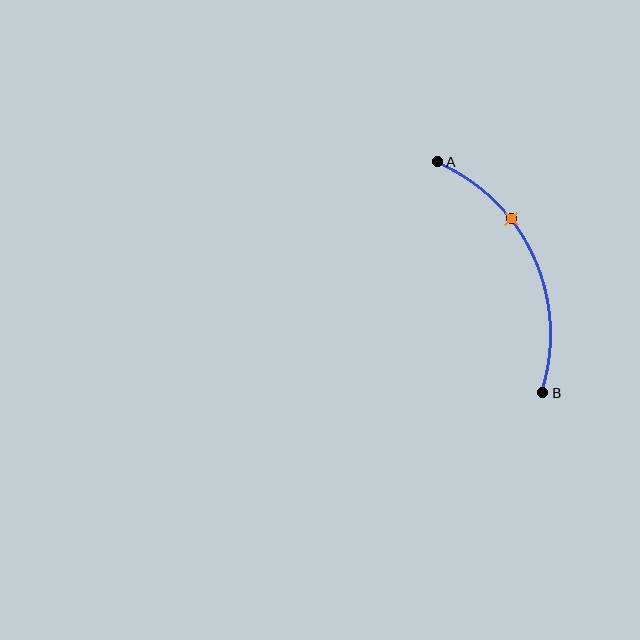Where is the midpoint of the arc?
The arc midpoint is the point on the curve farthest from the straight line joining A and B. It sits to the right of that line.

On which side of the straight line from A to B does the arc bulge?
The arc bulges to the right of the straight line connecting A and B.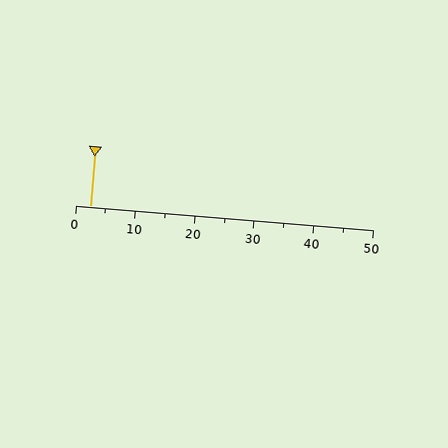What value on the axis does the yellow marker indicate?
The marker indicates approximately 2.5.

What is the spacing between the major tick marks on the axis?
The major ticks are spaced 10 apart.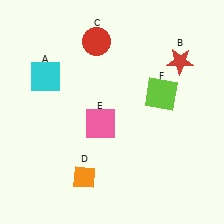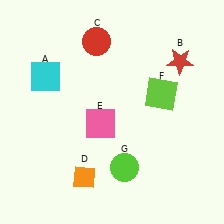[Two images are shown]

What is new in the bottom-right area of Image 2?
A lime circle (G) was added in the bottom-right area of Image 2.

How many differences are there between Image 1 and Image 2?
There is 1 difference between the two images.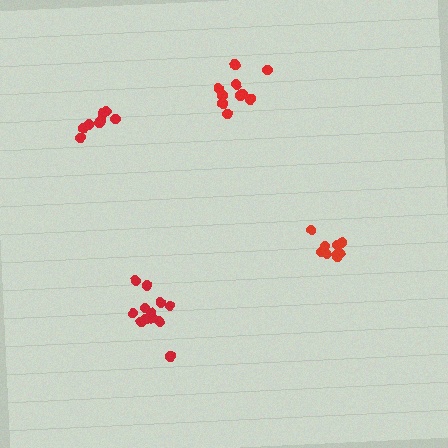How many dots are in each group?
Group 1: 10 dots, Group 2: 12 dots, Group 3: 9 dots, Group 4: 9 dots (40 total).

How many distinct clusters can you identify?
There are 4 distinct clusters.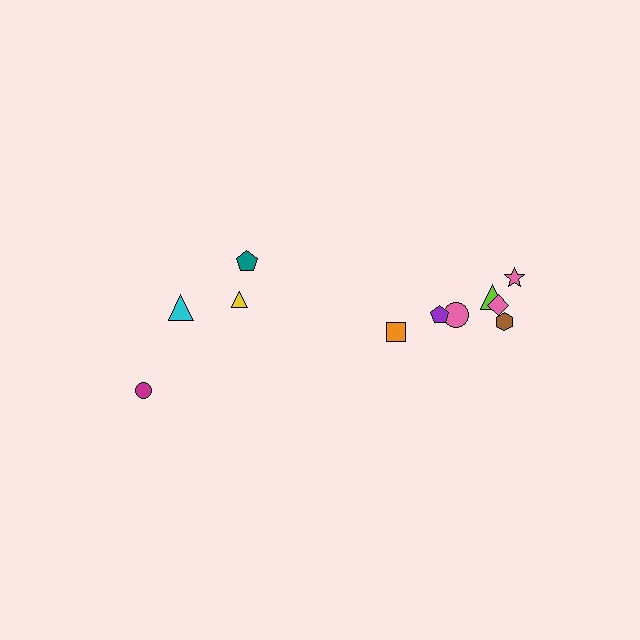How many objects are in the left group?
There are 4 objects.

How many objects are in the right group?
There are 7 objects.